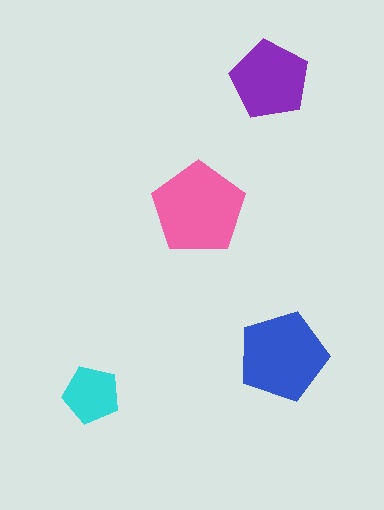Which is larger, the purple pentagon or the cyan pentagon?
The purple one.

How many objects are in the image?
There are 4 objects in the image.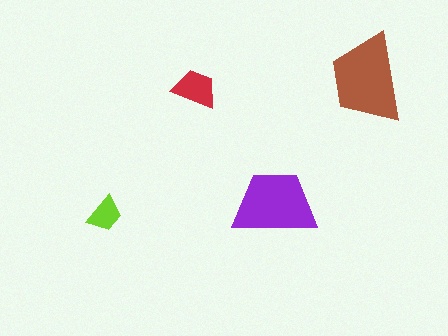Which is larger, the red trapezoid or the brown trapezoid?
The brown one.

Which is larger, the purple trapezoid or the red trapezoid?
The purple one.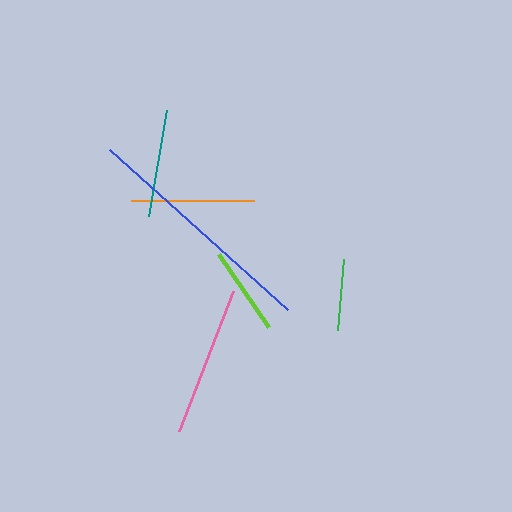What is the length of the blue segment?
The blue segment is approximately 239 pixels long.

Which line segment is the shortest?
The green line is the shortest at approximately 72 pixels.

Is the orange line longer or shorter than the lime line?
The orange line is longer than the lime line.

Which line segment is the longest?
The blue line is the longest at approximately 239 pixels.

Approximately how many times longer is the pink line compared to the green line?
The pink line is approximately 2.1 times the length of the green line.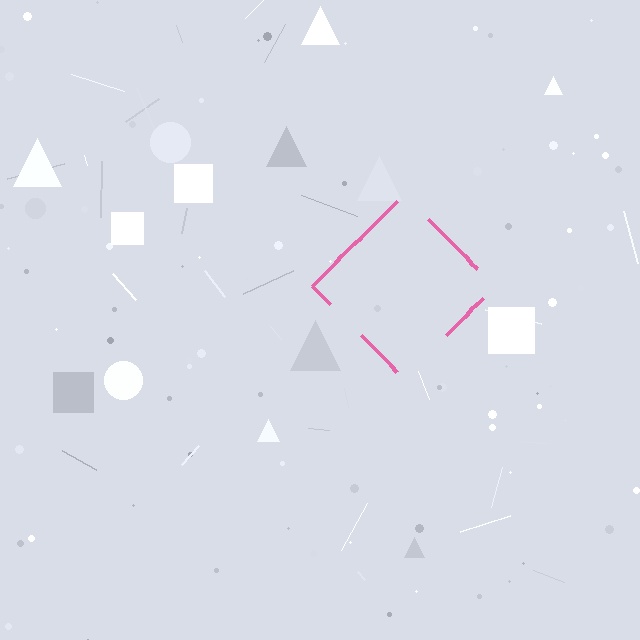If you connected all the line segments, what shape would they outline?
They would outline a diamond.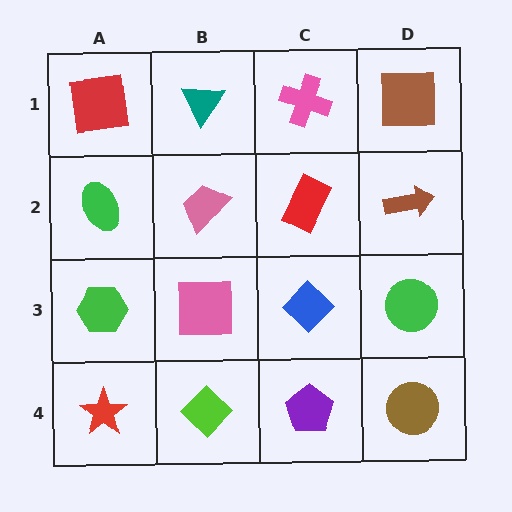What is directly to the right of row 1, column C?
A brown square.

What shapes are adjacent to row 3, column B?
A pink trapezoid (row 2, column B), a lime diamond (row 4, column B), a green hexagon (row 3, column A), a blue diamond (row 3, column C).